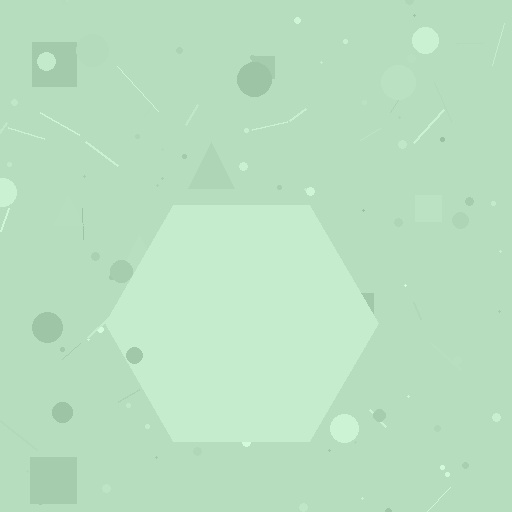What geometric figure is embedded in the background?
A hexagon is embedded in the background.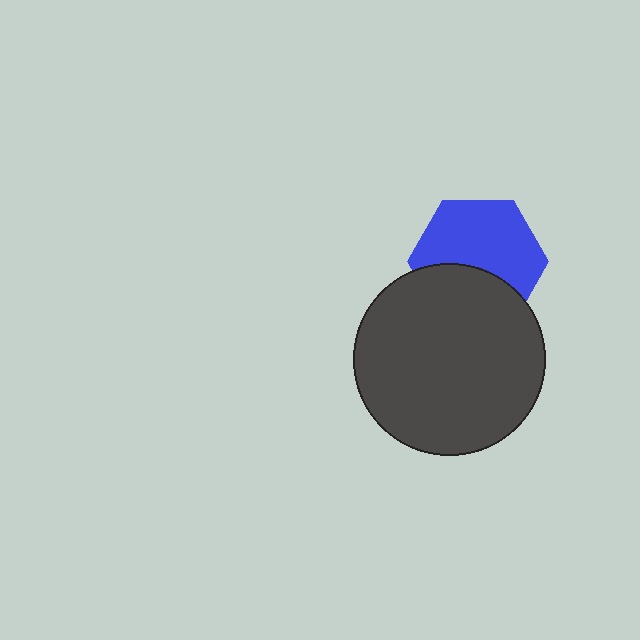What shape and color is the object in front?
The object in front is a dark gray circle.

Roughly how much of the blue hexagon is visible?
About half of it is visible (roughly 62%).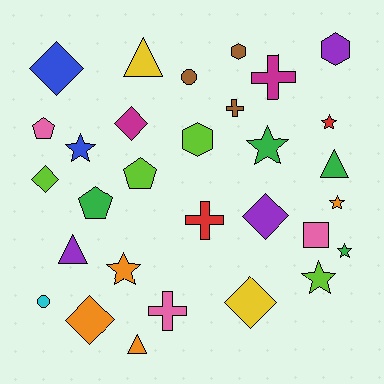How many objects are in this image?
There are 30 objects.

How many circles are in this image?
There are 2 circles.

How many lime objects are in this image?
There are 4 lime objects.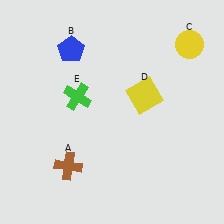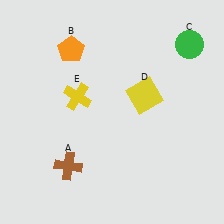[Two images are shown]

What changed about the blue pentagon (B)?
In Image 1, B is blue. In Image 2, it changed to orange.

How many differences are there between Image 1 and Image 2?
There are 3 differences between the two images.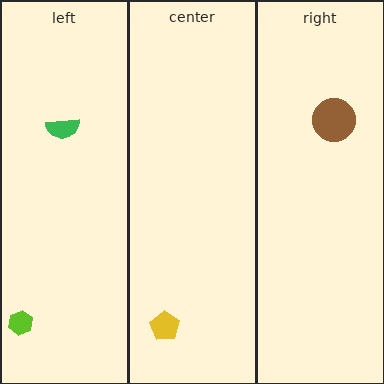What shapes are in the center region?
The yellow pentagon.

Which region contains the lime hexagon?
The left region.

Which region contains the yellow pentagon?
The center region.